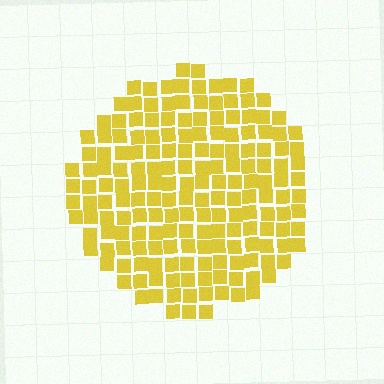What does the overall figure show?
The overall figure shows a circle.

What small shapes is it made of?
It is made of small squares.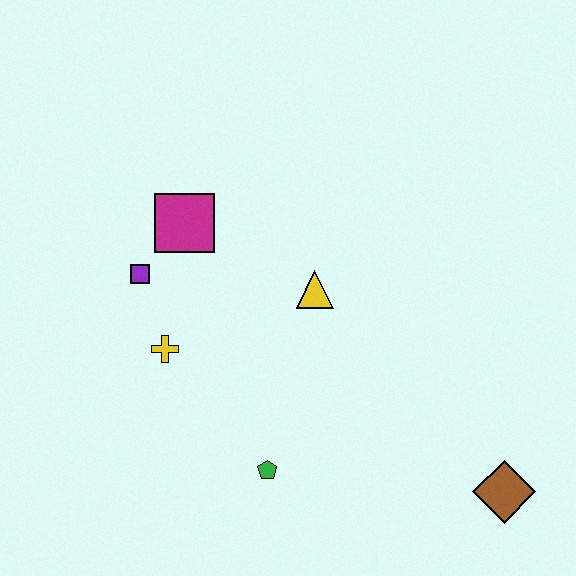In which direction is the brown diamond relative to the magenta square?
The brown diamond is to the right of the magenta square.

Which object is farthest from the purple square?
The brown diamond is farthest from the purple square.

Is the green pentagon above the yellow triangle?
No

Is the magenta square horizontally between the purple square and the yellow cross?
No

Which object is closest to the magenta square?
The purple square is closest to the magenta square.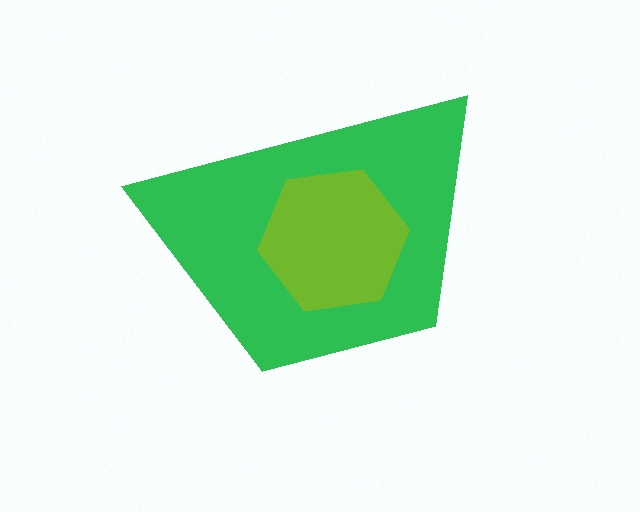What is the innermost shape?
The lime hexagon.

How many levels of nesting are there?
2.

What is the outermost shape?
The green trapezoid.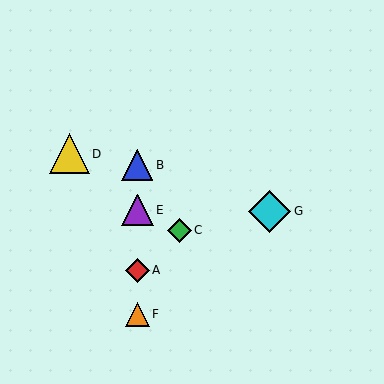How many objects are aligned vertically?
4 objects (A, B, E, F) are aligned vertically.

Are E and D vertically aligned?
No, E is at x≈137 and D is at x≈69.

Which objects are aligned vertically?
Objects A, B, E, F are aligned vertically.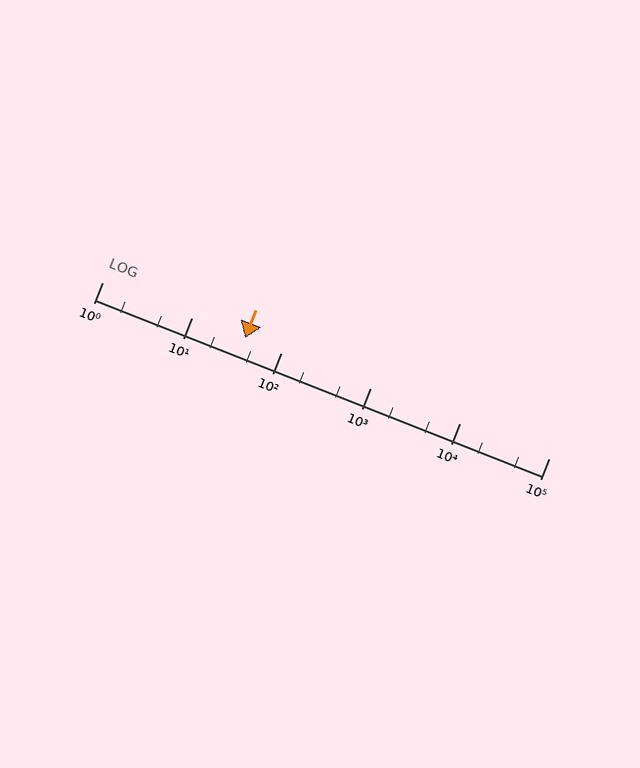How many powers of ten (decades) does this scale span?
The scale spans 5 decades, from 1 to 100000.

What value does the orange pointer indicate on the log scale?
The pointer indicates approximately 40.